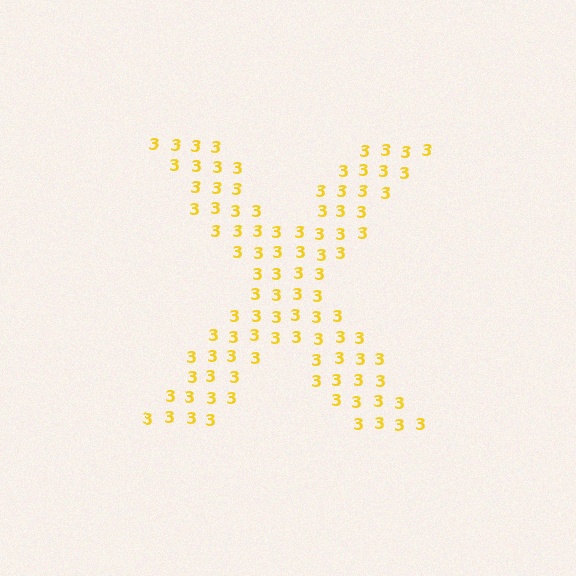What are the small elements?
The small elements are digit 3's.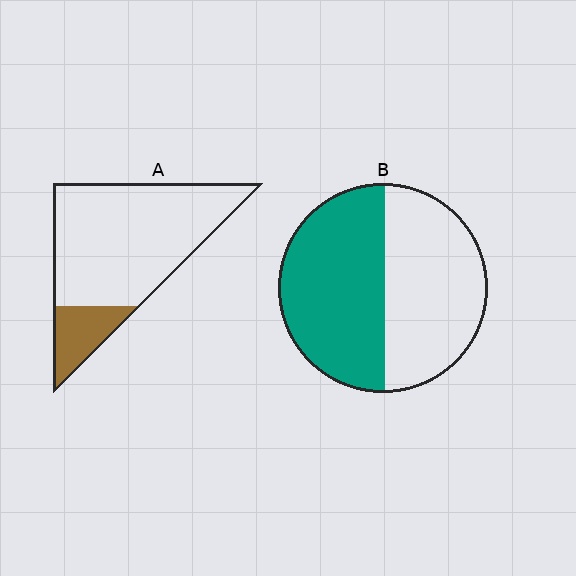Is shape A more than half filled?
No.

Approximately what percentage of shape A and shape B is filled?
A is approximately 15% and B is approximately 50%.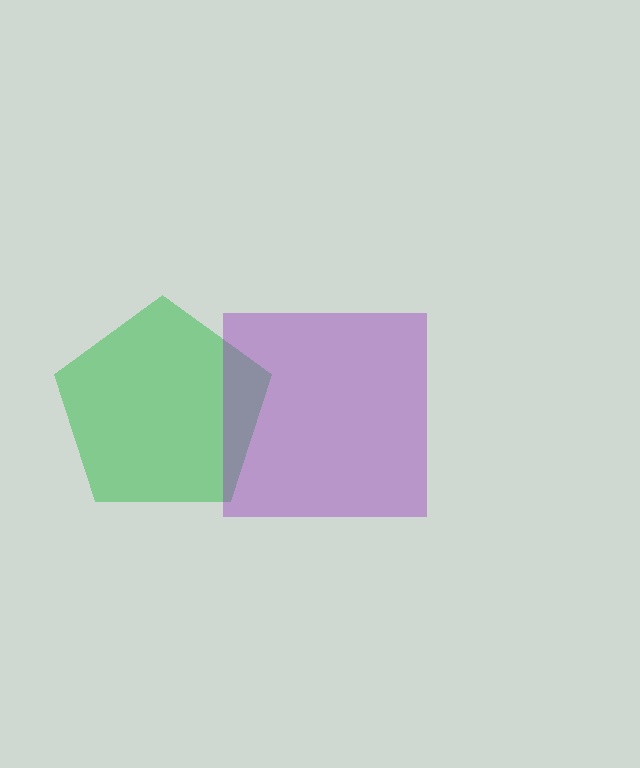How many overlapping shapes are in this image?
There are 2 overlapping shapes in the image.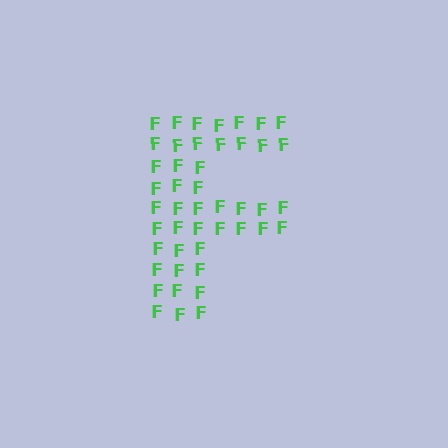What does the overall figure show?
The overall figure shows the letter F.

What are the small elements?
The small elements are letter F's.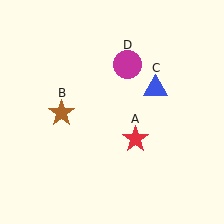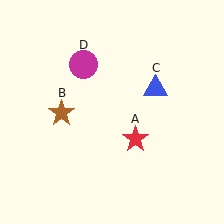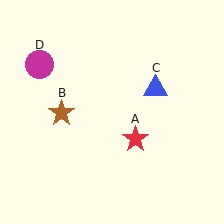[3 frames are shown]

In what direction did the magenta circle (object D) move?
The magenta circle (object D) moved left.